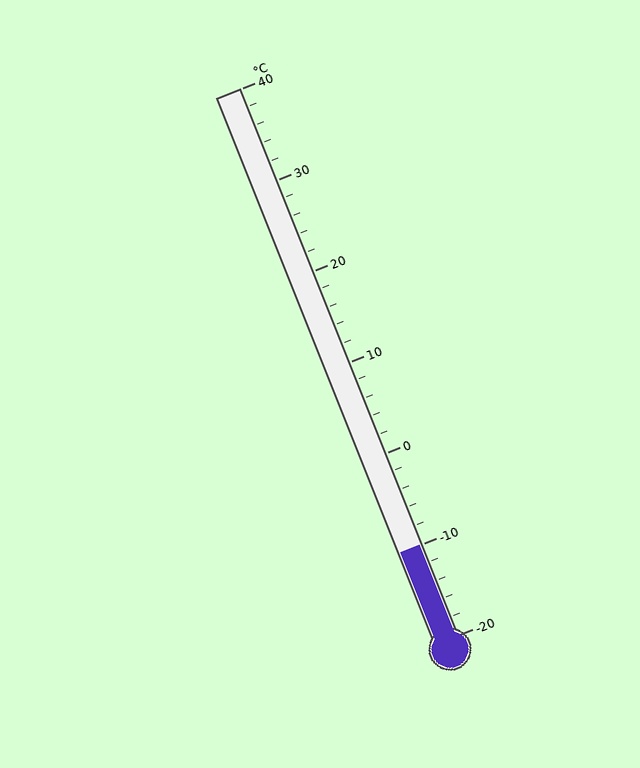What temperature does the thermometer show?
The thermometer shows approximately -10°C.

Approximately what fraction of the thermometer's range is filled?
The thermometer is filled to approximately 15% of its range.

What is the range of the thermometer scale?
The thermometer scale ranges from -20°C to 40°C.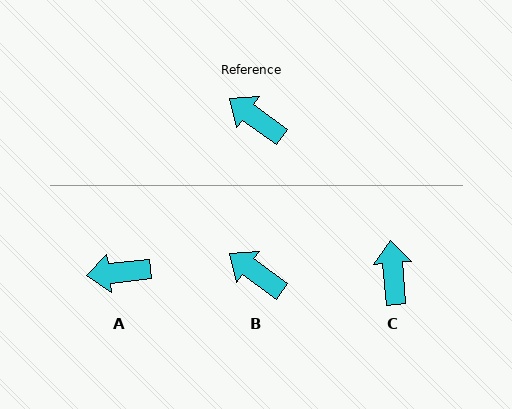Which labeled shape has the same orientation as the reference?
B.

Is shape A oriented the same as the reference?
No, it is off by about 42 degrees.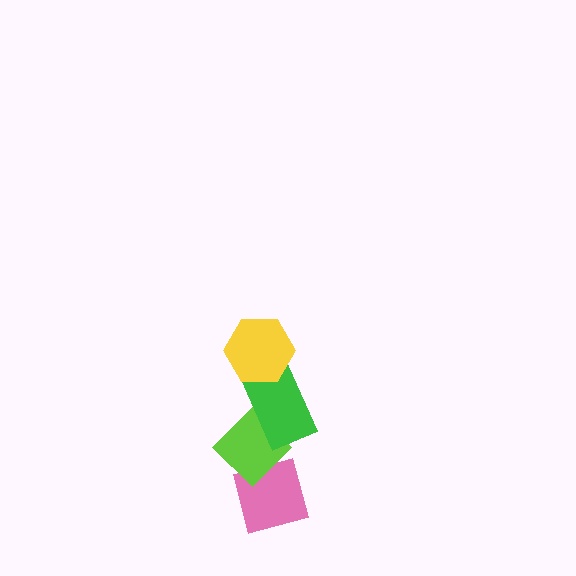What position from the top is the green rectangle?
The green rectangle is 2nd from the top.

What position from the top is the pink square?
The pink square is 4th from the top.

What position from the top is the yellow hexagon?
The yellow hexagon is 1st from the top.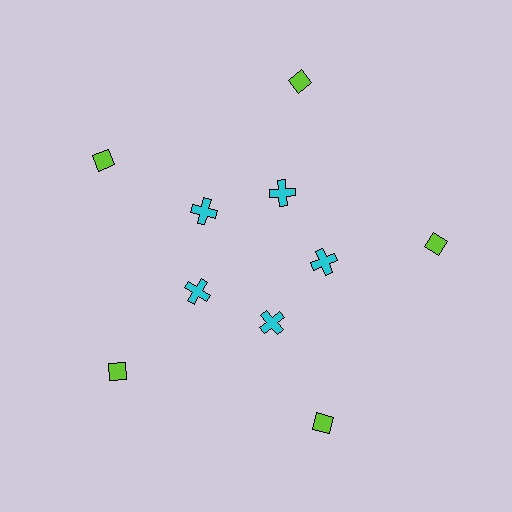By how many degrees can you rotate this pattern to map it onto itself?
The pattern maps onto itself every 72 degrees of rotation.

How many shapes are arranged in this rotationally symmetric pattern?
There are 10 shapes, arranged in 5 groups of 2.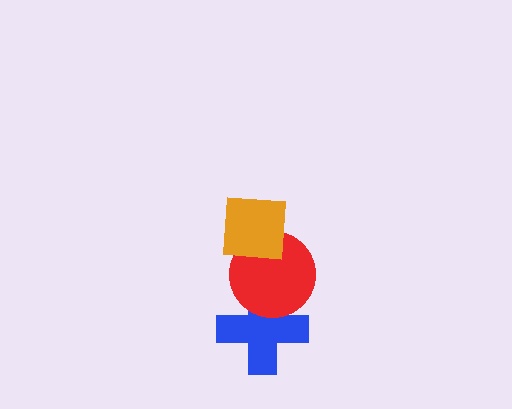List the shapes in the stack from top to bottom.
From top to bottom: the orange square, the red circle, the blue cross.